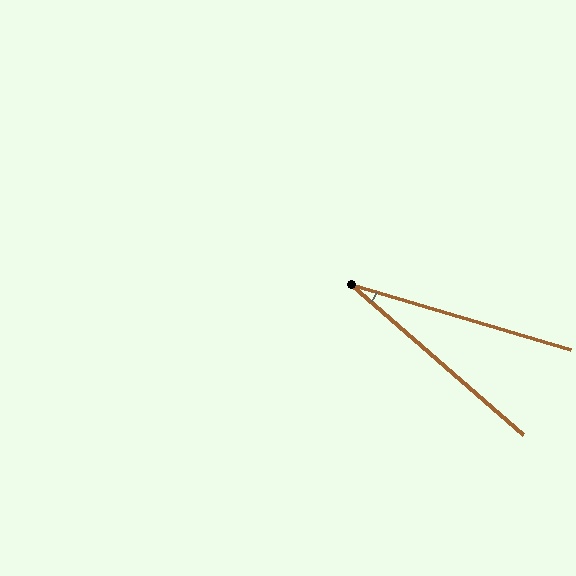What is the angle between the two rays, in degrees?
Approximately 24 degrees.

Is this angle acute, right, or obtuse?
It is acute.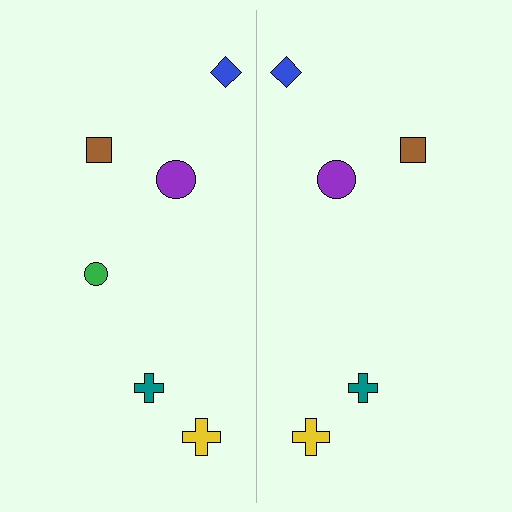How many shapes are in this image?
There are 11 shapes in this image.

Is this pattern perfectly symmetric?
No, the pattern is not perfectly symmetric. A green circle is missing from the right side.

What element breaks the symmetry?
A green circle is missing from the right side.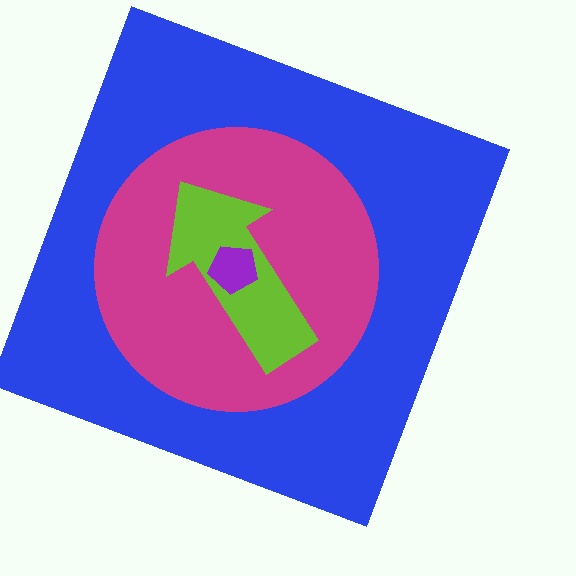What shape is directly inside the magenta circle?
The lime arrow.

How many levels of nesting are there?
4.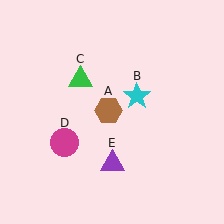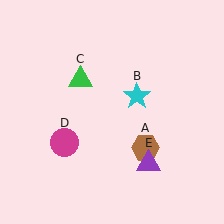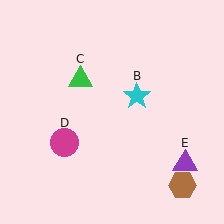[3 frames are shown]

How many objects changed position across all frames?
2 objects changed position: brown hexagon (object A), purple triangle (object E).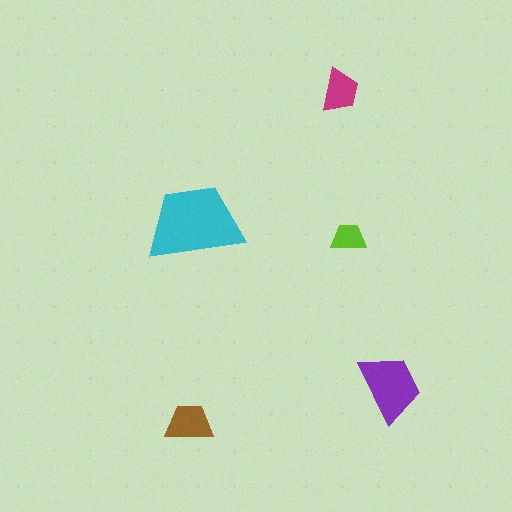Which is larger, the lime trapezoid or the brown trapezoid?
The brown one.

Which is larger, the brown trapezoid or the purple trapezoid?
The purple one.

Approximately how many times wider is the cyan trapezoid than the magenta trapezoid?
About 2 times wider.